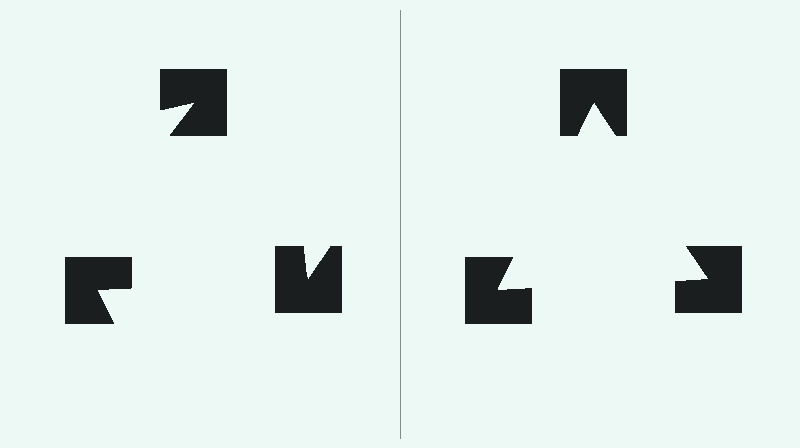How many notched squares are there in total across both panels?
6 — 3 on each side.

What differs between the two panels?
The notched squares are positioned identically on both sides; only the wedge orientations differ. On the right they align to a triangle; on the left they are misaligned.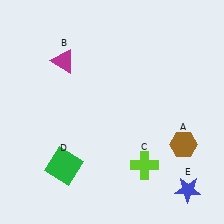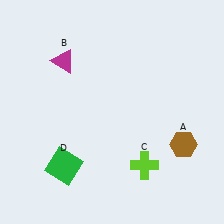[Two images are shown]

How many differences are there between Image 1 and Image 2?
There is 1 difference between the two images.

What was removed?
The blue star (E) was removed in Image 2.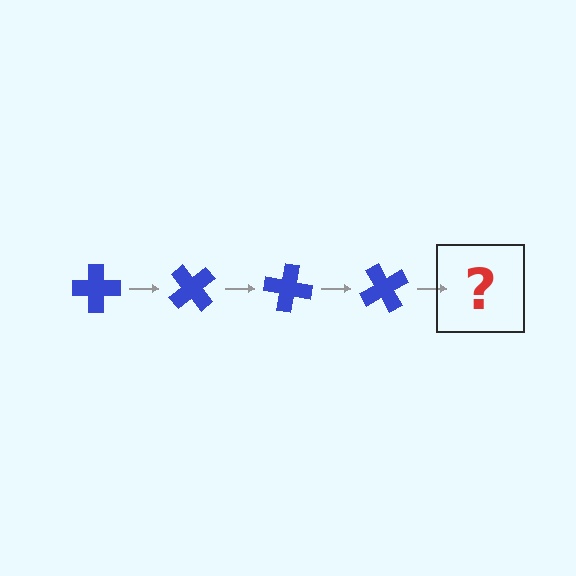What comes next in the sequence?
The next element should be a blue cross rotated 200 degrees.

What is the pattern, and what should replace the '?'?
The pattern is that the cross rotates 50 degrees each step. The '?' should be a blue cross rotated 200 degrees.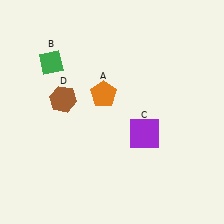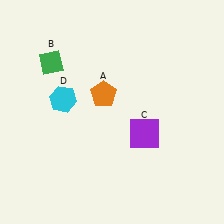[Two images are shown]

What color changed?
The hexagon (D) changed from brown in Image 1 to cyan in Image 2.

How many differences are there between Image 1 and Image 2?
There is 1 difference between the two images.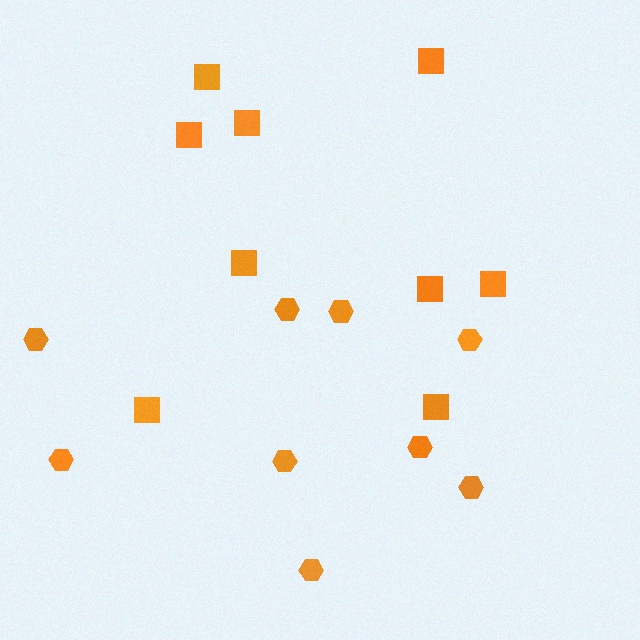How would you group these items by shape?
There are 2 groups: one group of squares (9) and one group of hexagons (9).